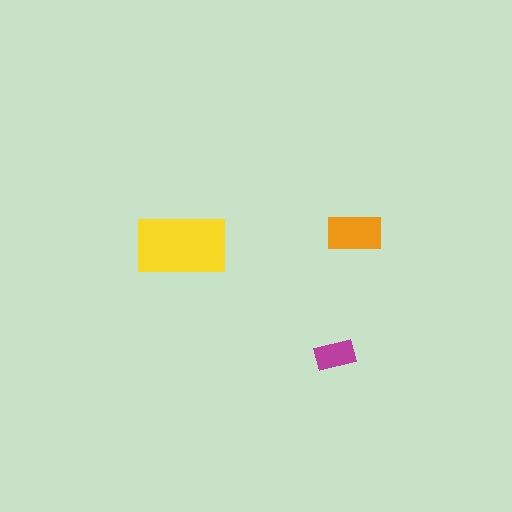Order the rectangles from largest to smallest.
the yellow one, the orange one, the magenta one.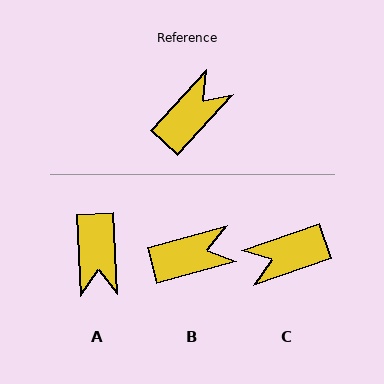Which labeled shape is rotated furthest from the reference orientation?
C, about 152 degrees away.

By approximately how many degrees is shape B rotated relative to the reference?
Approximately 32 degrees clockwise.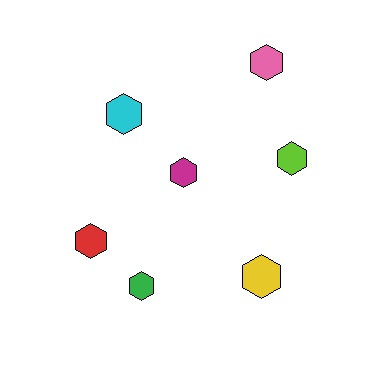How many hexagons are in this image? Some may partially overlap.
There are 7 hexagons.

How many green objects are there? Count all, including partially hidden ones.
There is 1 green object.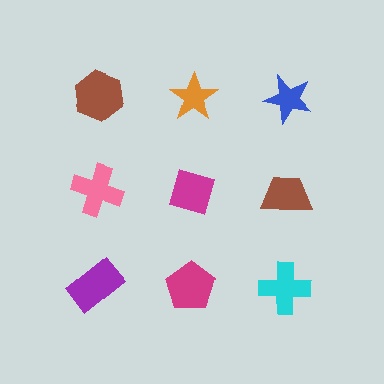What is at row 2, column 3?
A brown trapezoid.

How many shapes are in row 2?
3 shapes.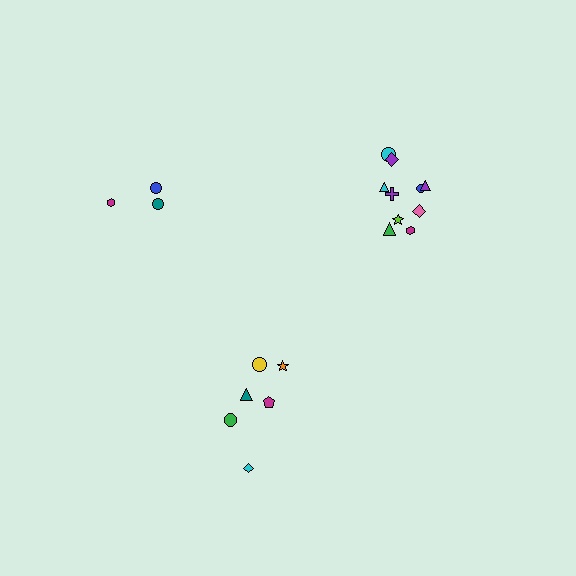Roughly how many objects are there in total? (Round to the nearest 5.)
Roughly 20 objects in total.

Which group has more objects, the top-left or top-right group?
The top-right group.